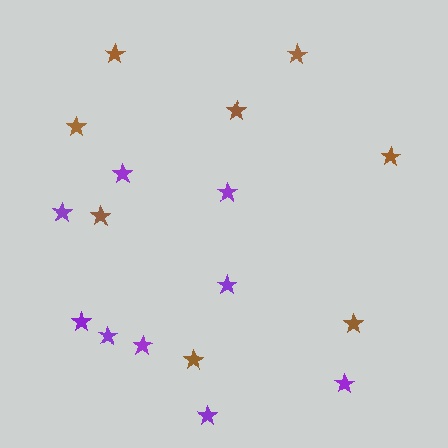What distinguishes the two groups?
There are 2 groups: one group of purple stars (9) and one group of brown stars (8).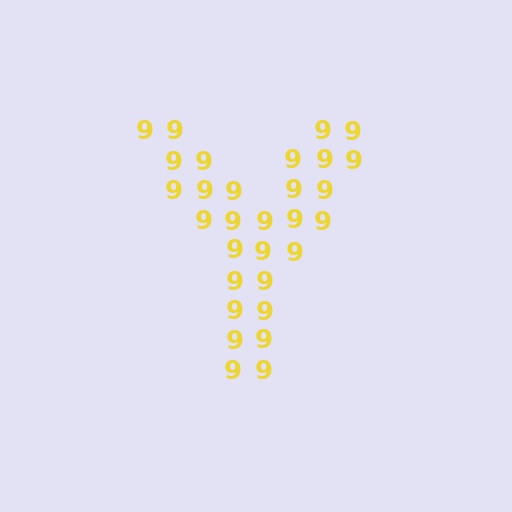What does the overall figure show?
The overall figure shows the letter Y.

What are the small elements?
The small elements are digit 9's.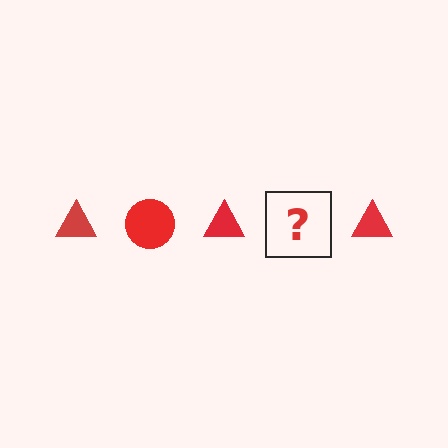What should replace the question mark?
The question mark should be replaced with a red circle.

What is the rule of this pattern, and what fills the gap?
The rule is that the pattern cycles through triangle, circle shapes in red. The gap should be filled with a red circle.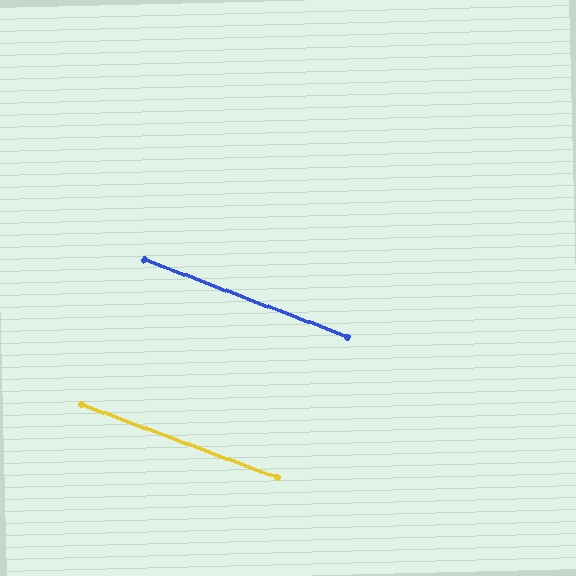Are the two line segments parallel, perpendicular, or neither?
Parallel — their directions differ by only 0.2°.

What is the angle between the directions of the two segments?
Approximately 0 degrees.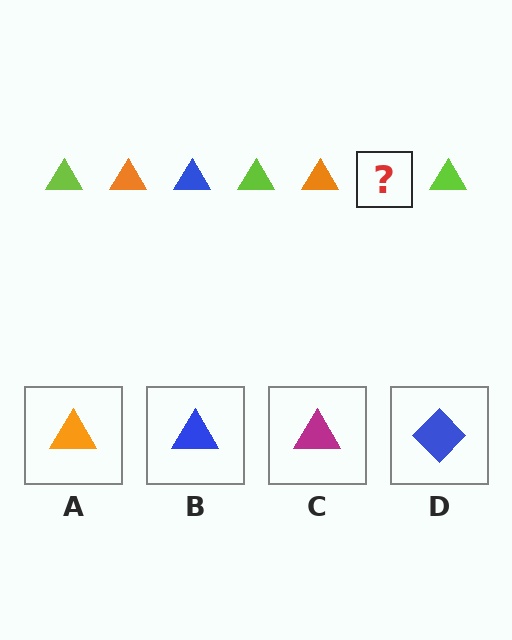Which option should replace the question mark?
Option B.